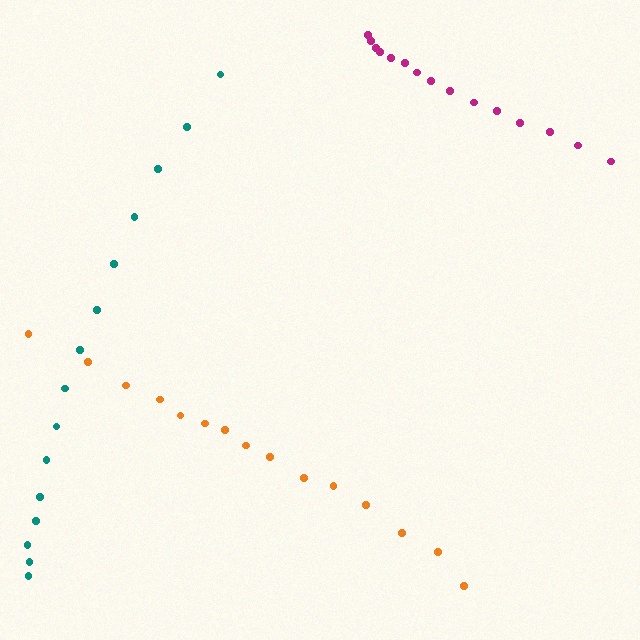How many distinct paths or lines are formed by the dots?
There are 3 distinct paths.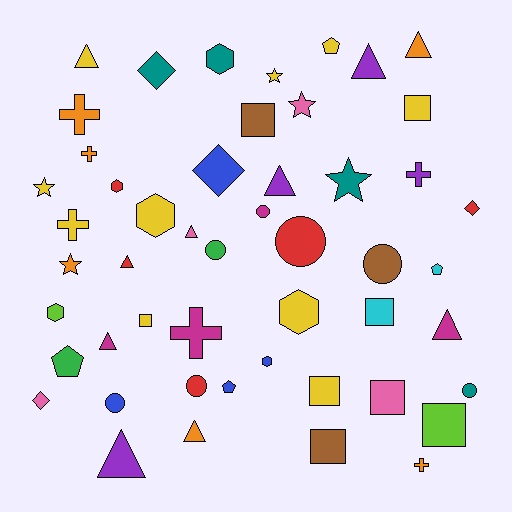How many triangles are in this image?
There are 10 triangles.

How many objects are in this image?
There are 50 objects.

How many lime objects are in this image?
There are 2 lime objects.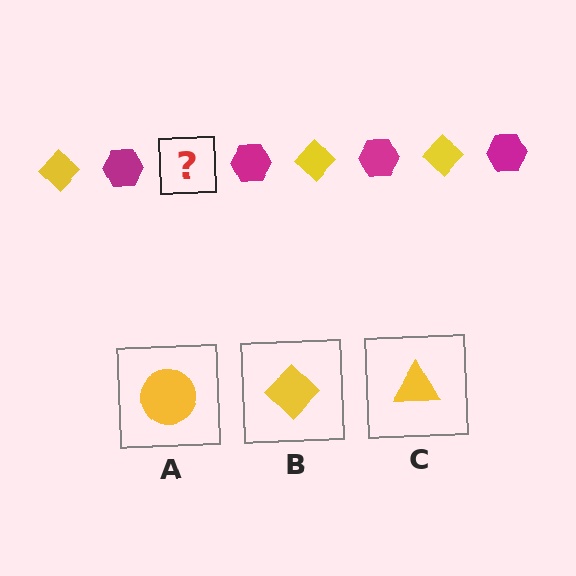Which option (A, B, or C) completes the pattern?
B.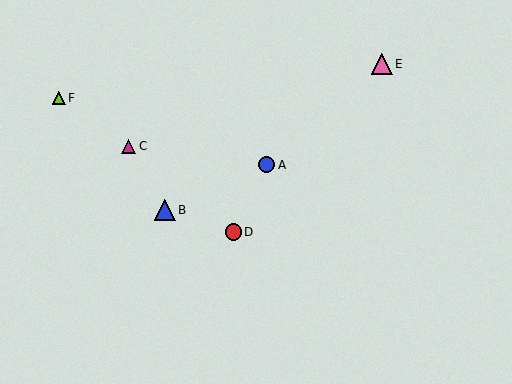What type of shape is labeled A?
Shape A is a blue circle.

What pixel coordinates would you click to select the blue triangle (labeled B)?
Click at (165, 210) to select the blue triangle B.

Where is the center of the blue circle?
The center of the blue circle is at (267, 165).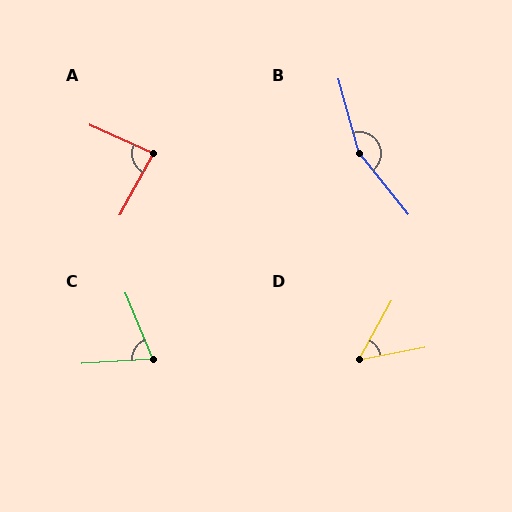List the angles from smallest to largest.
D (50°), C (70°), A (85°), B (156°).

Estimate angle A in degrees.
Approximately 85 degrees.